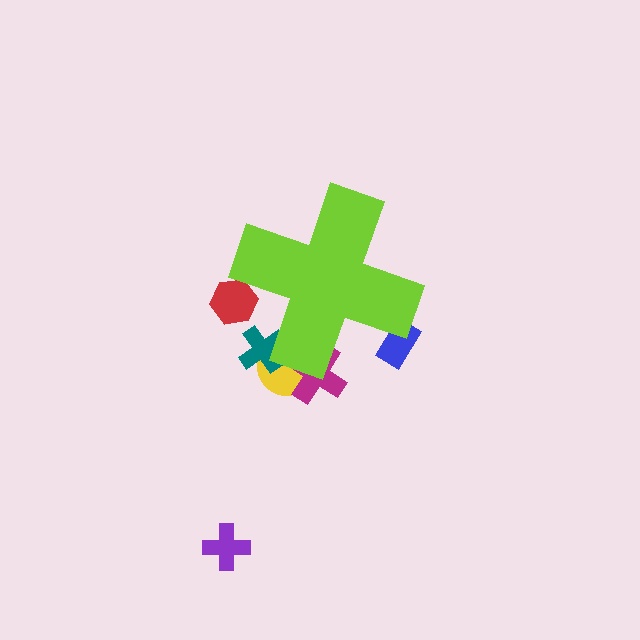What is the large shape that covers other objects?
A lime cross.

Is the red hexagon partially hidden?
Yes, the red hexagon is partially hidden behind the lime cross.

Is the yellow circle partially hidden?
Yes, the yellow circle is partially hidden behind the lime cross.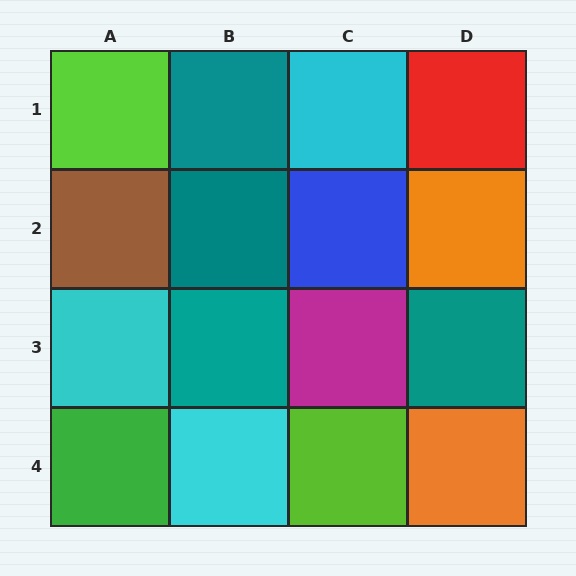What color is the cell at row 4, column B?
Cyan.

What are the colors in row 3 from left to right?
Cyan, teal, magenta, teal.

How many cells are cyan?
3 cells are cyan.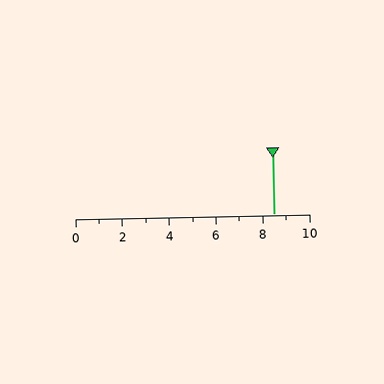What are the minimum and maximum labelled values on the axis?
The axis runs from 0 to 10.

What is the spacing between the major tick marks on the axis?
The major ticks are spaced 2 apart.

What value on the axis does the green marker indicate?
The marker indicates approximately 8.5.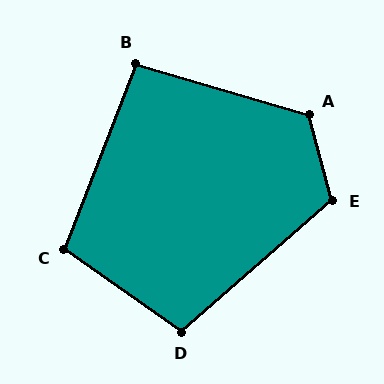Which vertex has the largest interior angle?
A, at approximately 121 degrees.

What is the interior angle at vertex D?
Approximately 104 degrees (obtuse).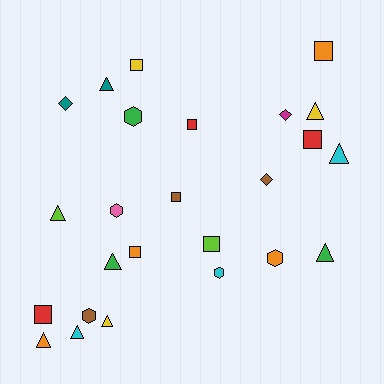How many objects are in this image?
There are 25 objects.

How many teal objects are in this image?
There are 2 teal objects.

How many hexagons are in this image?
There are 5 hexagons.